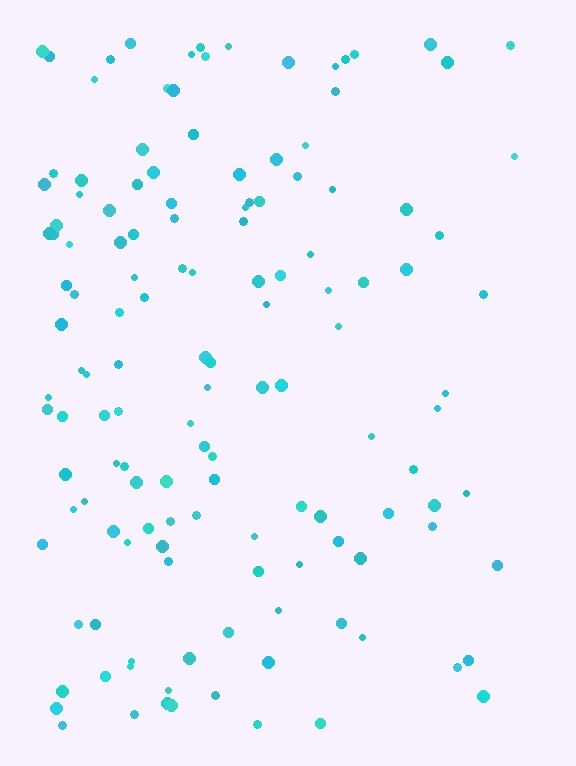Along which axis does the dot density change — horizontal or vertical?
Horizontal.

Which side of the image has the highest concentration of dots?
The left.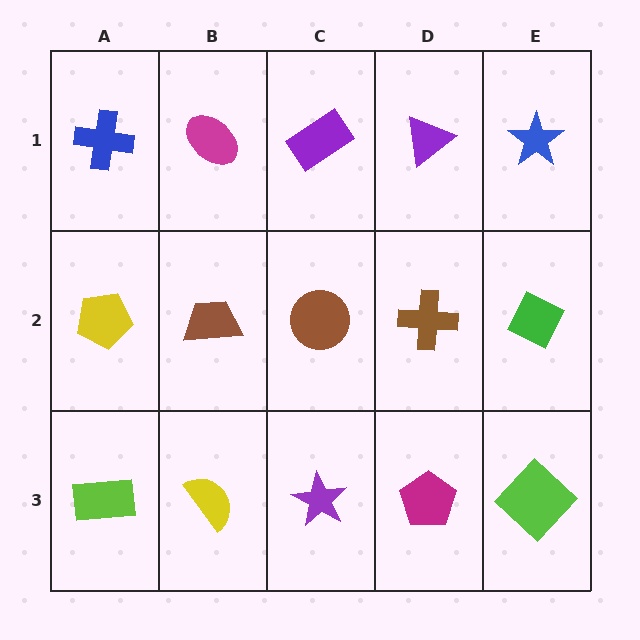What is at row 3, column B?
A yellow semicircle.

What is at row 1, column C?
A purple rectangle.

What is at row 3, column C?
A purple star.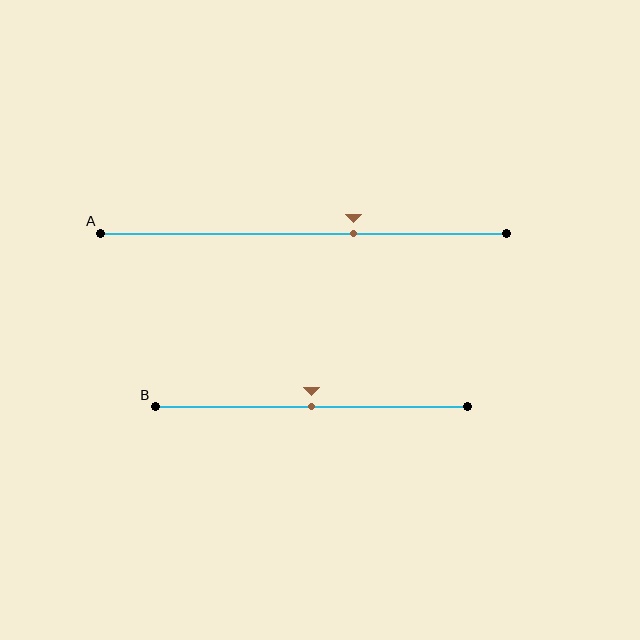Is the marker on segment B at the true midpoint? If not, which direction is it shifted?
Yes, the marker on segment B is at the true midpoint.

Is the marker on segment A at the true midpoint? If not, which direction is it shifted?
No, the marker on segment A is shifted to the right by about 12% of the segment length.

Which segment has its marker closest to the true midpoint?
Segment B has its marker closest to the true midpoint.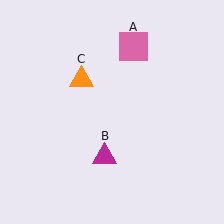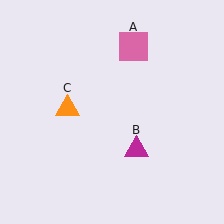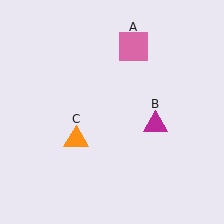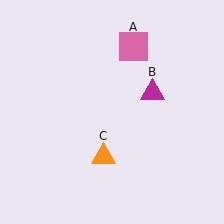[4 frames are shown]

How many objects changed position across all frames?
2 objects changed position: magenta triangle (object B), orange triangle (object C).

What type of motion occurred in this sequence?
The magenta triangle (object B), orange triangle (object C) rotated counterclockwise around the center of the scene.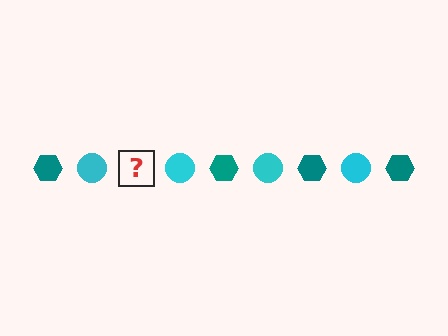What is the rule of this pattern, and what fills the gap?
The rule is that the pattern alternates between teal hexagon and cyan circle. The gap should be filled with a teal hexagon.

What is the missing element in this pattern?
The missing element is a teal hexagon.